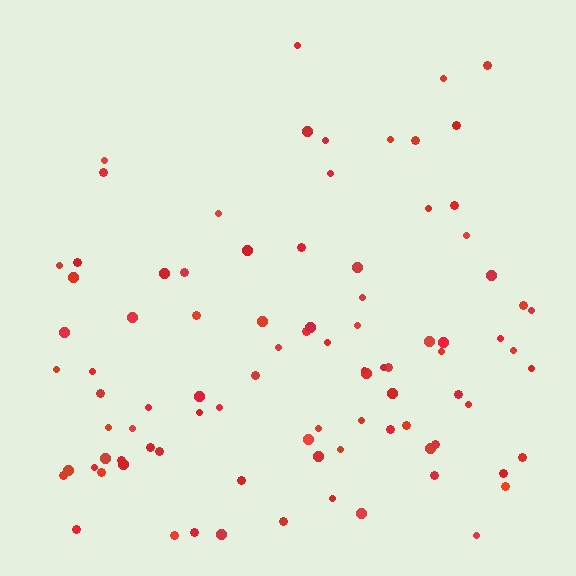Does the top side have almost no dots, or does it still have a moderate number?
Still a moderate number, just noticeably fewer than the bottom.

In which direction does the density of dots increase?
From top to bottom, with the bottom side densest.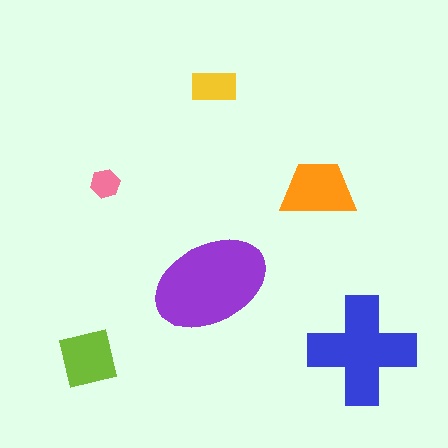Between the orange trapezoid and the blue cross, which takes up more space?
The blue cross.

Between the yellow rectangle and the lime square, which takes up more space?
The lime square.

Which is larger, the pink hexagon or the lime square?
The lime square.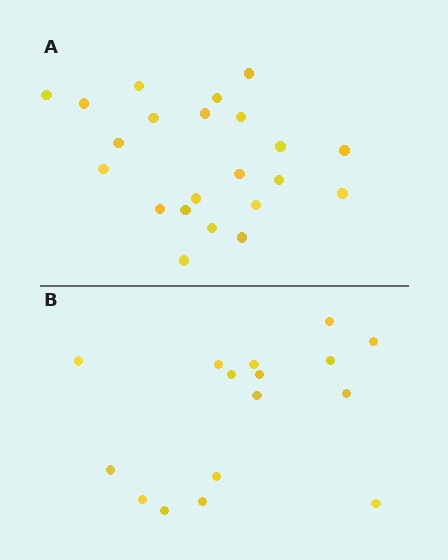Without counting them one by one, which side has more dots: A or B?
Region A (the top region) has more dots.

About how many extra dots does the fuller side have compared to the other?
Region A has about 6 more dots than region B.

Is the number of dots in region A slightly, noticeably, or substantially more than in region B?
Region A has noticeably more, but not dramatically so. The ratio is roughly 1.4 to 1.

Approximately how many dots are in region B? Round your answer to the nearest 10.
About 20 dots. (The exact count is 16, which rounds to 20.)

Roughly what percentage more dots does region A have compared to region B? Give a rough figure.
About 40% more.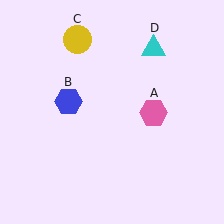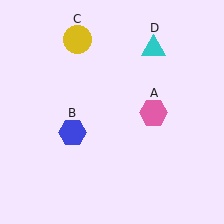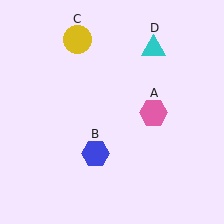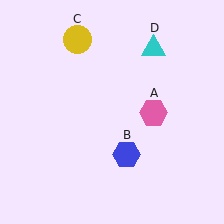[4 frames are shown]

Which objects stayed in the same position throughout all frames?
Pink hexagon (object A) and yellow circle (object C) and cyan triangle (object D) remained stationary.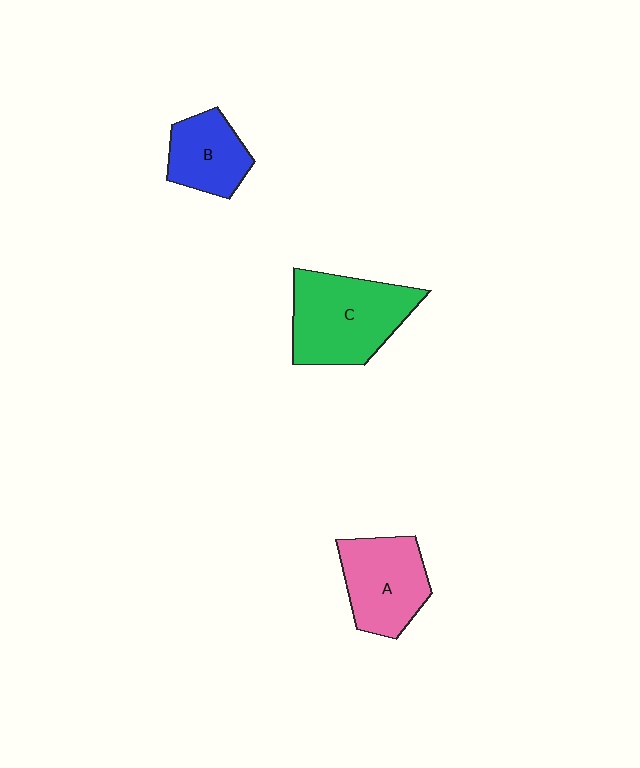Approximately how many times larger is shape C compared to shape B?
Approximately 1.7 times.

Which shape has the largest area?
Shape C (green).